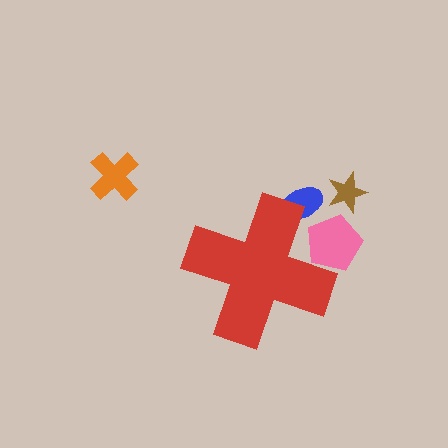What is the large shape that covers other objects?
A red cross.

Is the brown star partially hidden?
No, the brown star is fully visible.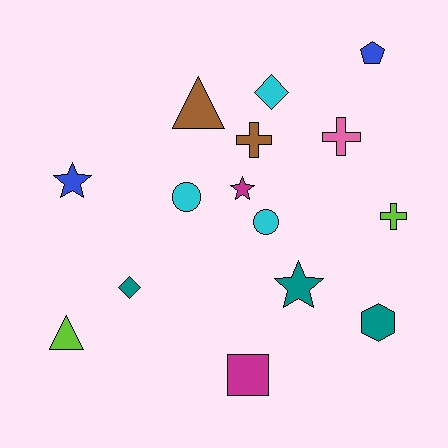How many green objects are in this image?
There are no green objects.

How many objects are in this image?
There are 15 objects.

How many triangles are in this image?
There are 2 triangles.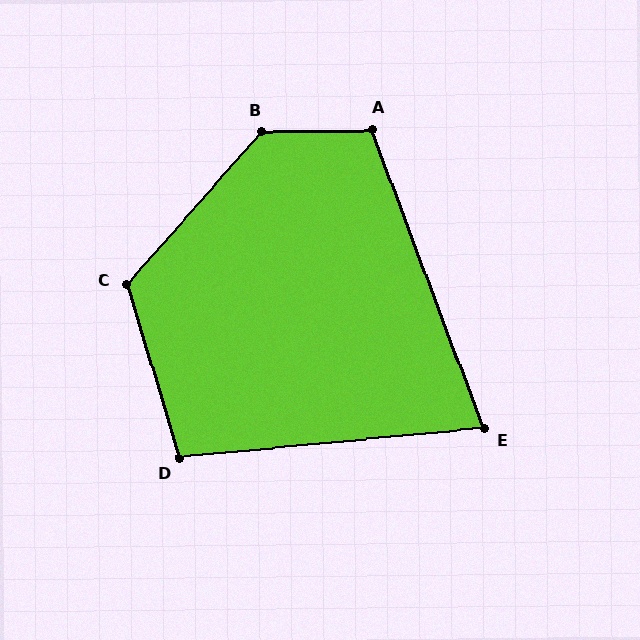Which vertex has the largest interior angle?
B, at approximately 132 degrees.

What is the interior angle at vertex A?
Approximately 110 degrees (obtuse).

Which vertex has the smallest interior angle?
E, at approximately 75 degrees.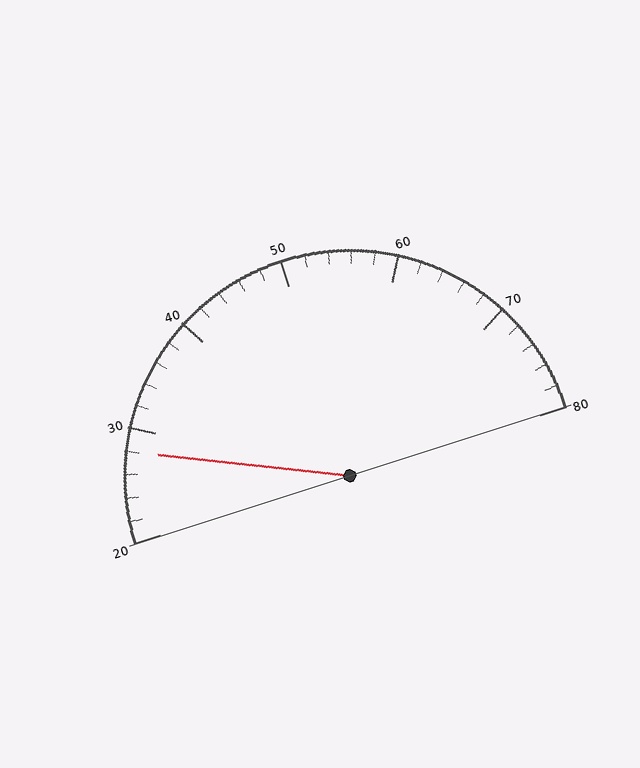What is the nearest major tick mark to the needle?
The nearest major tick mark is 30.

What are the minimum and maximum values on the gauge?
The gauge ranges from 20 to 80.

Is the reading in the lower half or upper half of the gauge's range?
The reading is in the lower half of the range (20 to 80).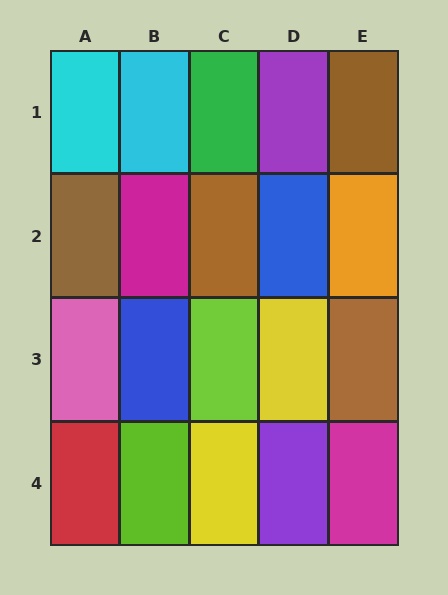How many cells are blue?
2 cells are blue.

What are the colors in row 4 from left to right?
Red, lime, yellow, purple, magenta.